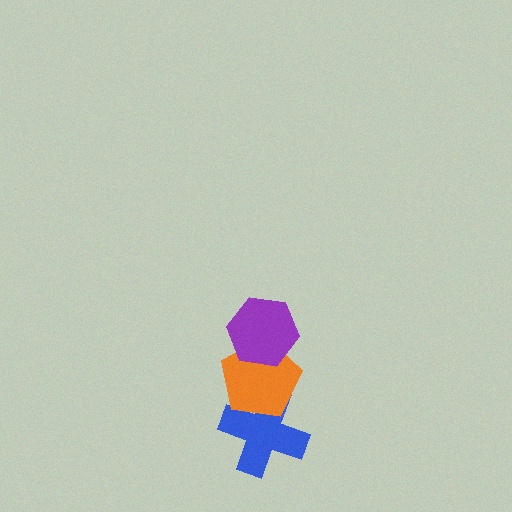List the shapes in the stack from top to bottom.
From top to bottom: the purple hexagon, the orange pentagon, the blue cross.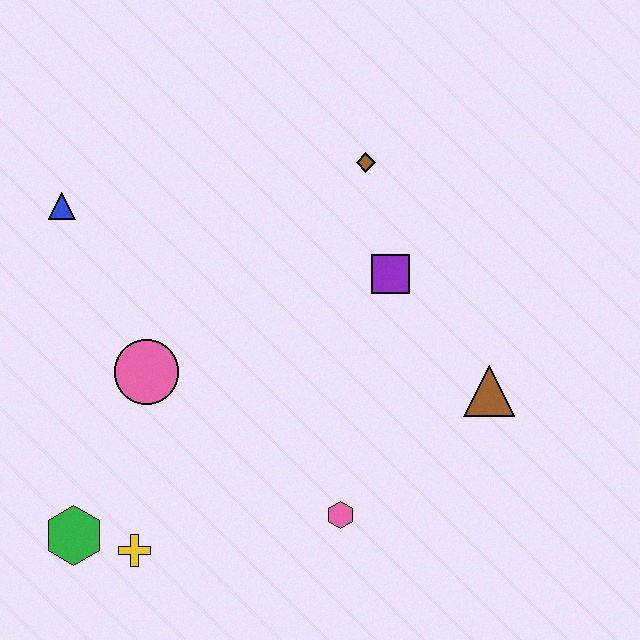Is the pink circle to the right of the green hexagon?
Yes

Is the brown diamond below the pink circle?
No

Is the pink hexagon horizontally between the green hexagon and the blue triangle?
No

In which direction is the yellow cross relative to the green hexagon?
The yellow cross is to the right of the green hexagon.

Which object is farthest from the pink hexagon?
The blue triangle is farthest from the pink hexagon.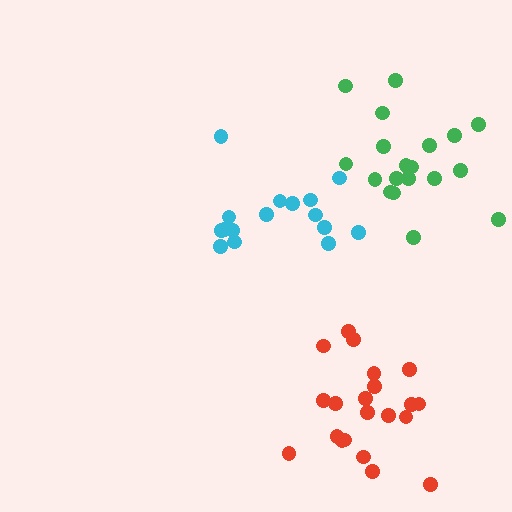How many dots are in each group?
Group 1: 16 dots, Group 2: 21 dots, Group 3: 20 dots (57 total).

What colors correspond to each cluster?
The clusters are colored: cyan, red, green.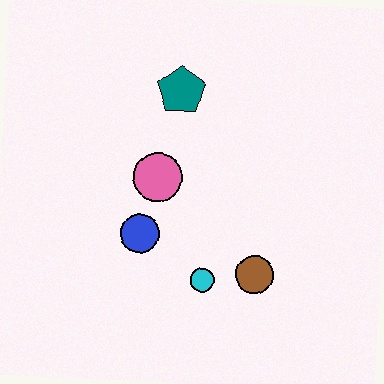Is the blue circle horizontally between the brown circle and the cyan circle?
No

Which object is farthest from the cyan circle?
The teal pentagon is farthest from the cyan circle.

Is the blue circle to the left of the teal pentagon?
Yes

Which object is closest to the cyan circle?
The brown circle is closest to the cyan circle.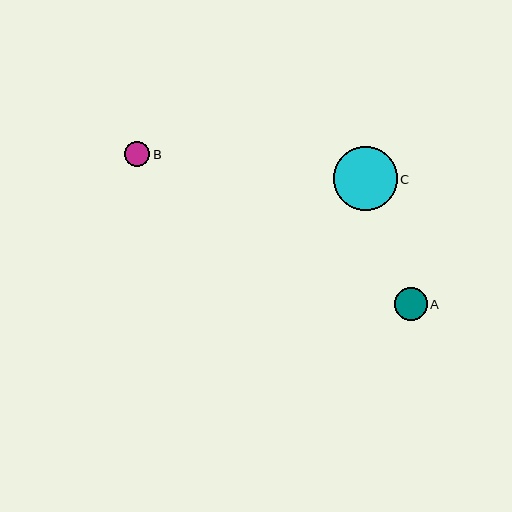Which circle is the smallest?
Circle B is the smallest with a size of approximately 25 pixels.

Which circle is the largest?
Circle C is the largest with a size of approximately 64 pixels.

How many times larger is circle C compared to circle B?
Circle C is approximately 2.5 times the size of circle B.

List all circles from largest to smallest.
From largest to smallest: C, A, B.